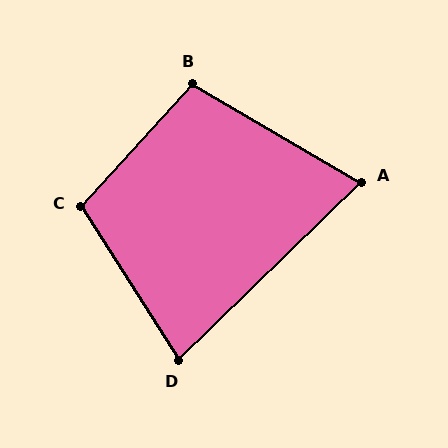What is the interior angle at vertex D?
Approximately 78 degrees (acute).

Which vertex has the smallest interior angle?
A, at approximately 74 degrees.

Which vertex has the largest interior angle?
C, at approximately 106 degrees.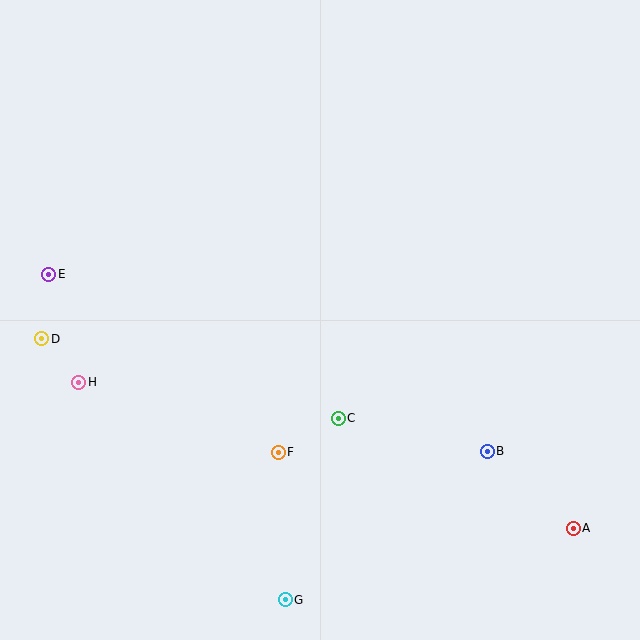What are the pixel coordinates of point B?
Point B is at (487, 451).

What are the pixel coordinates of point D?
Point D is at (42, 339).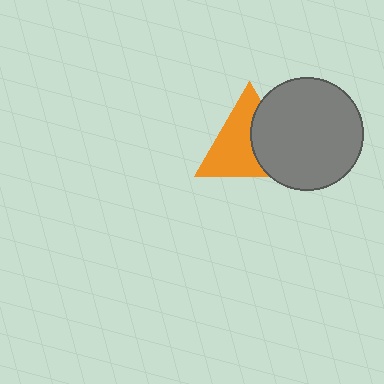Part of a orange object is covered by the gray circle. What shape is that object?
It is a triangle.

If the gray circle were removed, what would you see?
You would see the complete orange triangle.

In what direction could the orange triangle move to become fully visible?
The orange triangle could move left. That would shift it out from behind the gray circle entirely.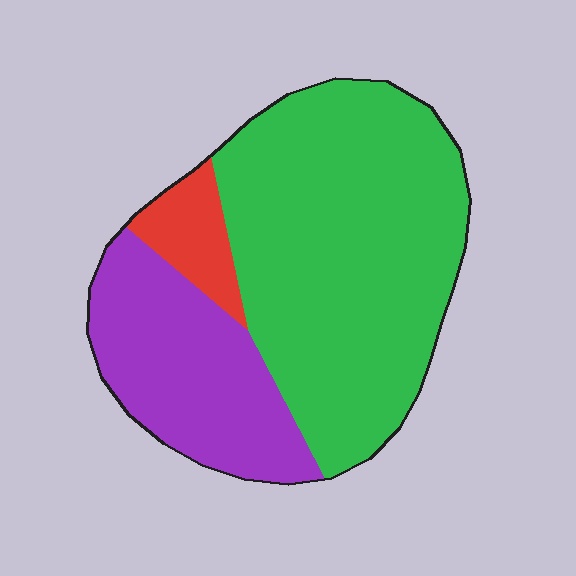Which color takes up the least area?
Red, at roughly 10%.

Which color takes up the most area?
Green, at roughly 65%.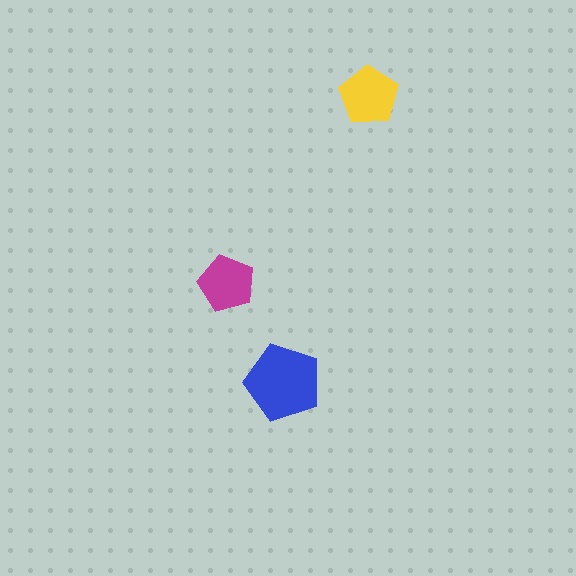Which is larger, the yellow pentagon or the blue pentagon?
The blue one.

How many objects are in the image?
There are 3 objects in the image.